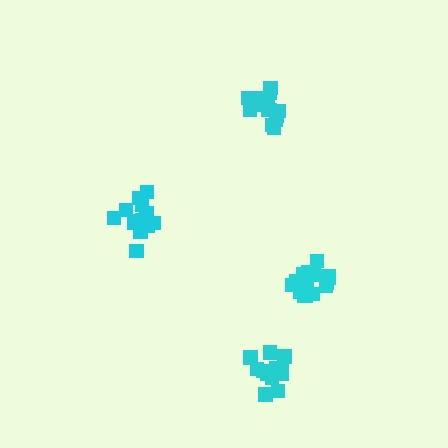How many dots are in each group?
Group 1: 13 dots, Group 2: 16 dots, Group 3: 15 dots, Group 4: 14 dots (58 total).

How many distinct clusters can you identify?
There are 4 distinct clusters.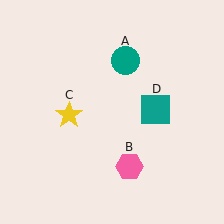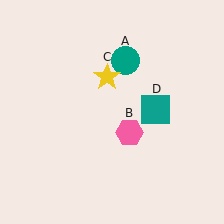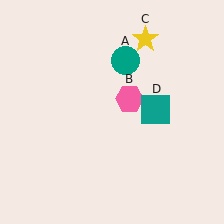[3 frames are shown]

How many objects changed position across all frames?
2 objects changed position: pink hexagon (object B), yellow star (object C).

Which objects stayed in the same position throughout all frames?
Teal circle (object A) and teal square (object D) remained stationary.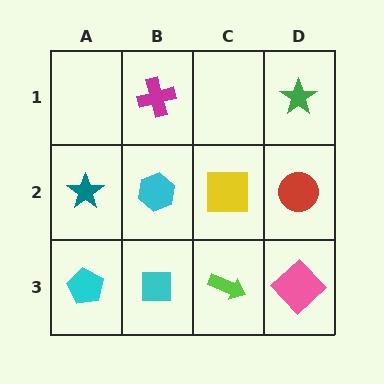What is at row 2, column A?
A teal star.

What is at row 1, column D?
A green star.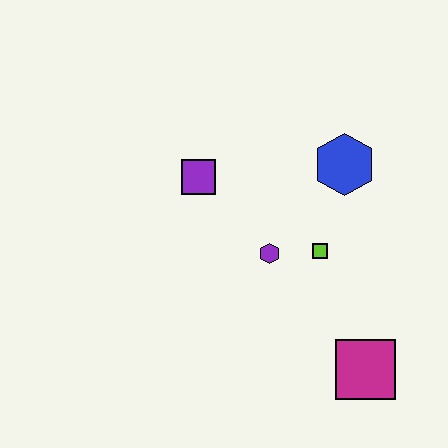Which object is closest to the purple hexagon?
The lime square is closest to the purple hexagon.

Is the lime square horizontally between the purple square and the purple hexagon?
No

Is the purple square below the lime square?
No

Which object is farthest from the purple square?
The magenta square is farthest from the purple square.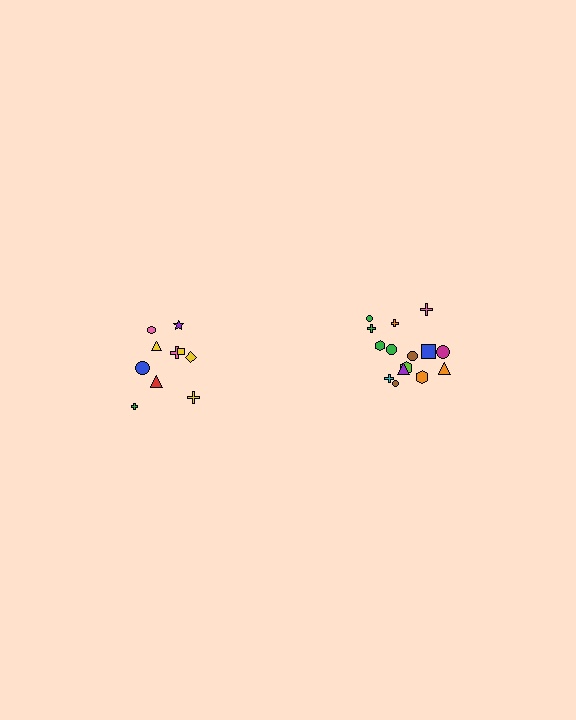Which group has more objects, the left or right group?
The right group.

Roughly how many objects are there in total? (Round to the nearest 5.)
Roughly 25 objects in total.